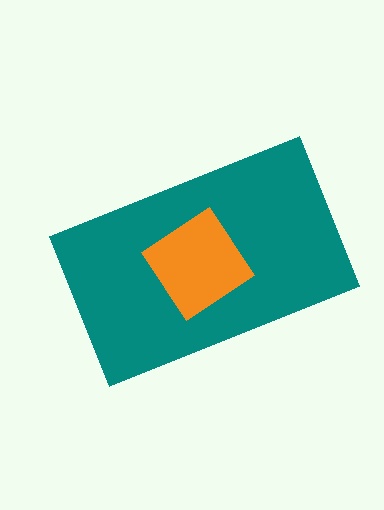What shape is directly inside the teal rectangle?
The orange diamond.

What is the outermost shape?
The teal rectangle.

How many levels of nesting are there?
2.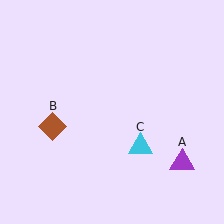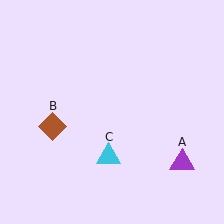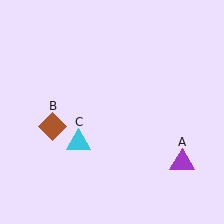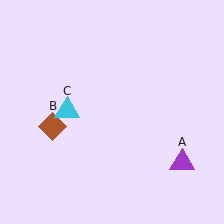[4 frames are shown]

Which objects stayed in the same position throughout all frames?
Purple triangle (object A) and brown diamond (object B) remained stationary.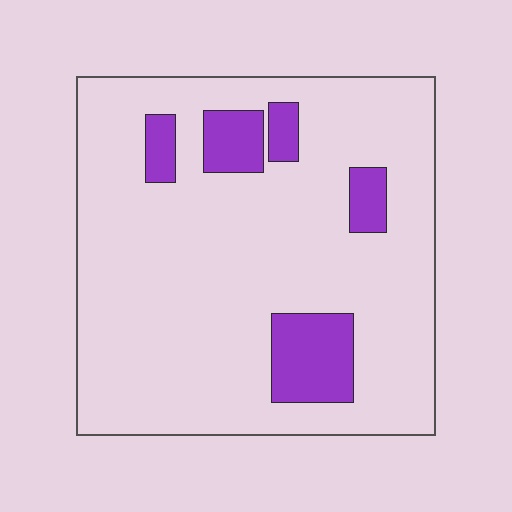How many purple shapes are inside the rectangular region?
5.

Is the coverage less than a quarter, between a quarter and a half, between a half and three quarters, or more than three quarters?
Less than a quarter.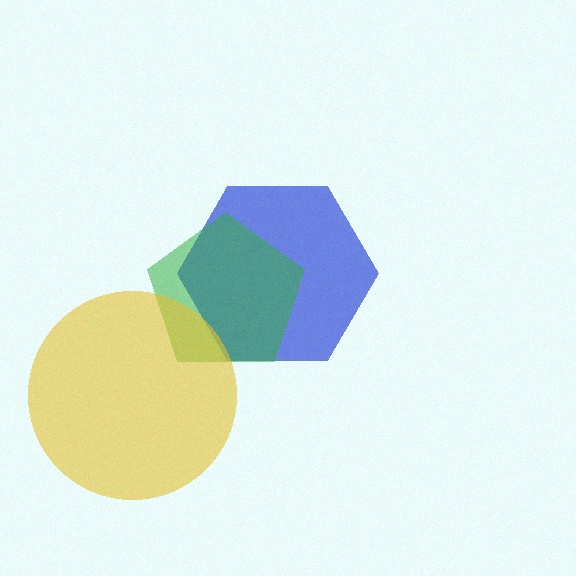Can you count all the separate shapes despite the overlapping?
Yes, there are 3 separate shapes.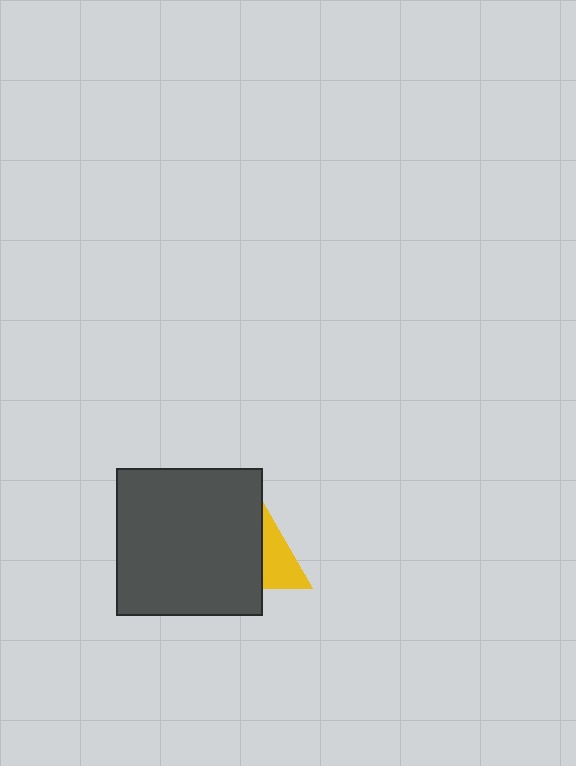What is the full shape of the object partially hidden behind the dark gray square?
The partially hidden object is a yellow triangle.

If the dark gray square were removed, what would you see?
You would see the complete yellow triangle.